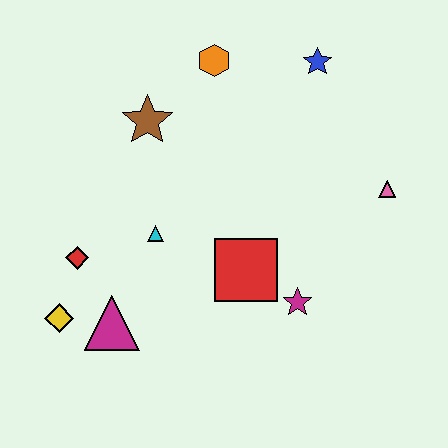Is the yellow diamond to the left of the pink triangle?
Yes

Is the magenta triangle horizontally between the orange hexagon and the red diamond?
Yes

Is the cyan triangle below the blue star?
Yes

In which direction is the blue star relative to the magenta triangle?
The blue star is above the magenta triangle.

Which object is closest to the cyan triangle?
The red diamond is closest to the cyan triangle.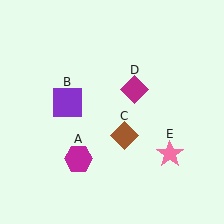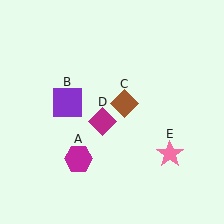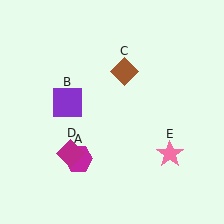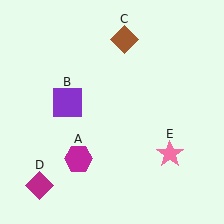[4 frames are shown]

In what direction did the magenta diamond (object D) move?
The magenta diamond (object D) moved down and to the left.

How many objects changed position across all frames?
2 objects changed position: brown diamond (object C), magenta diamond (object D).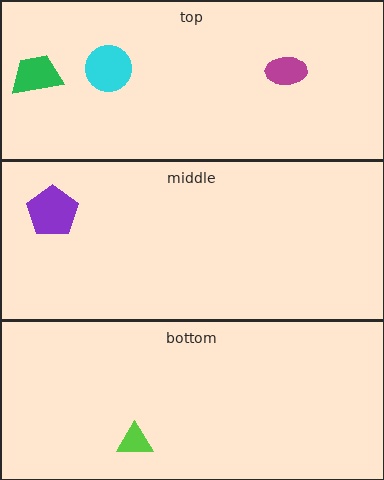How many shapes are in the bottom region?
1.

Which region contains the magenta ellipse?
The top region.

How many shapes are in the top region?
3.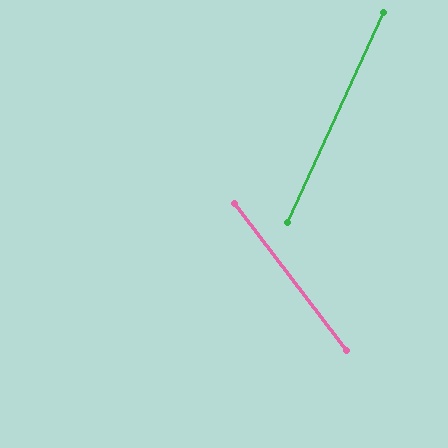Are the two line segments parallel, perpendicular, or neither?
Neither parallel nor perpendicular — they differ by about 62°.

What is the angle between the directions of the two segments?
Approximately 62 degrees.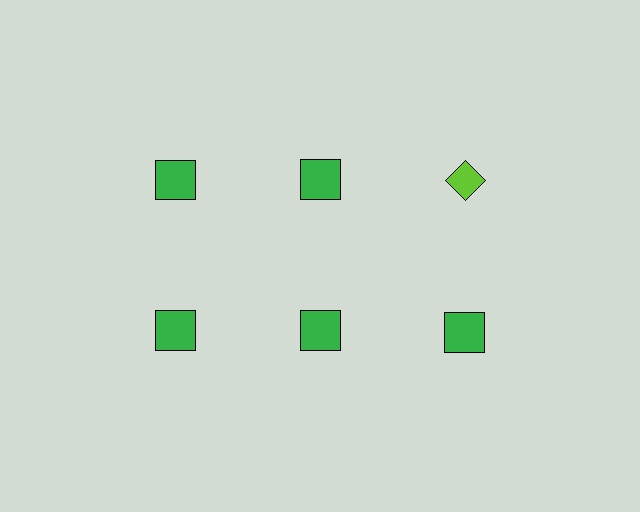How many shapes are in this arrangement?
There are 6 shapes arranged in a grid pattern.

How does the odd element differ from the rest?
It differs in both color (lime instead of green) and shape (diamond instead of square).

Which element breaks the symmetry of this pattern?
The lime diamond in the top row, center column breaks the symmetry. All other shapes are green squares.